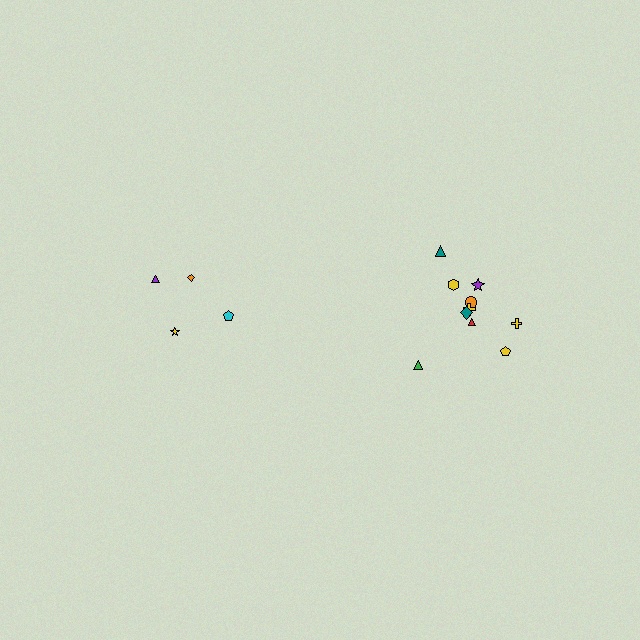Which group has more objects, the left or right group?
The right group.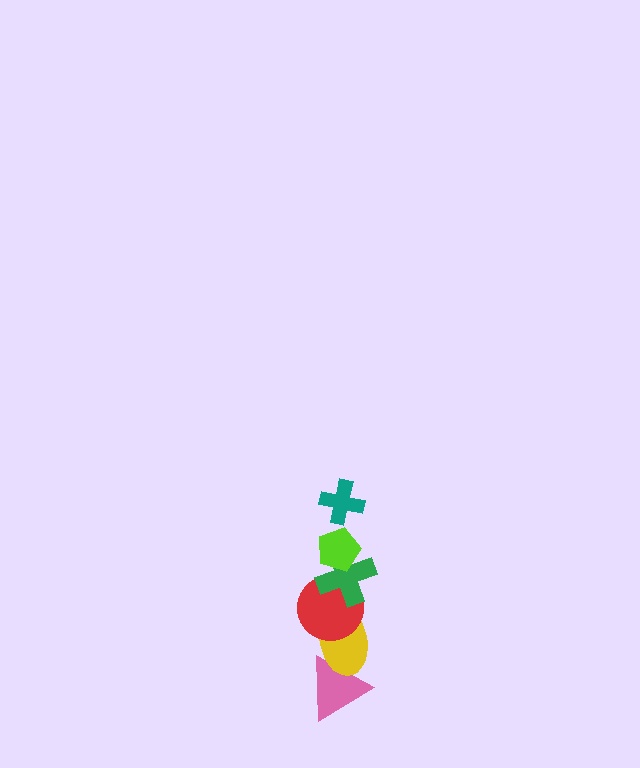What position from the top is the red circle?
The red circle is 4th from the top.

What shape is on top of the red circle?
The green cross is on top of the red circle.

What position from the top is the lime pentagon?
The lime pentagon is 2nd from the top.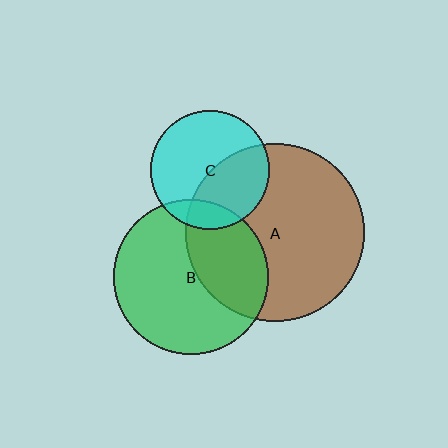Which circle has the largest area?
Circle A (brown).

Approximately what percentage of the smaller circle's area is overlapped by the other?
Approximately 15%.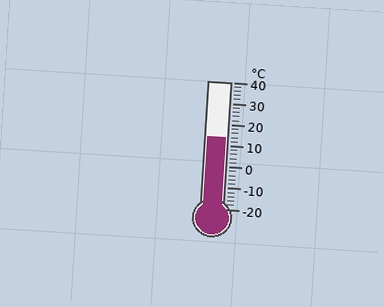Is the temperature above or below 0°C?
The temperature is above 0°C.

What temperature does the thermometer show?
The thermometer shows approximately 14°C.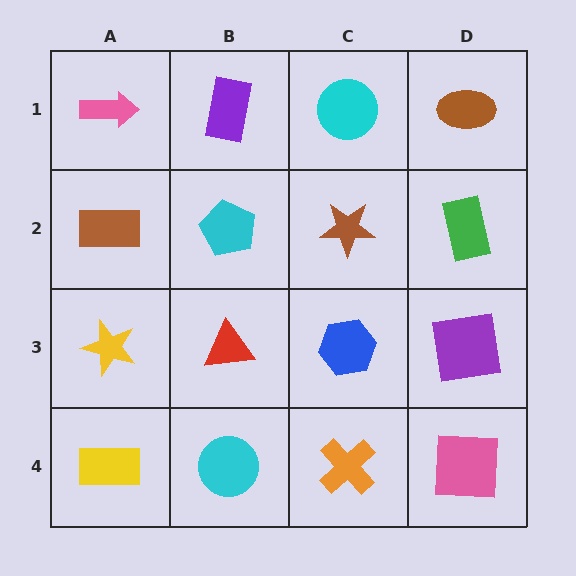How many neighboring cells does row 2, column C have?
4.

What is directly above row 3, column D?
A green rectangle.